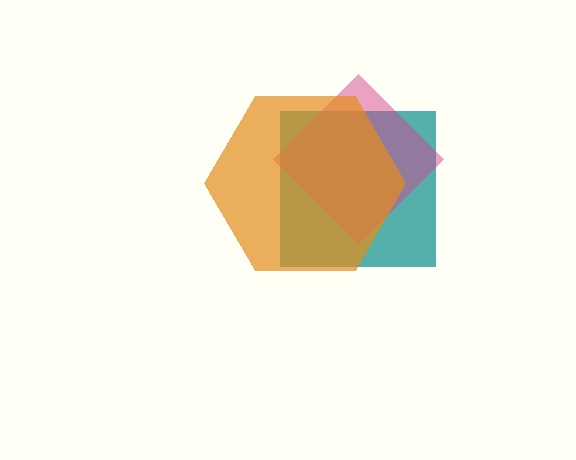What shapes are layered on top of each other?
The layered shapes are: a teal square, a magenta diamond, an orange hexagon.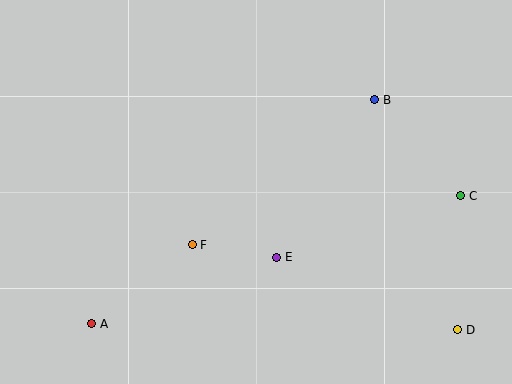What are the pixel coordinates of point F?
Point F is at (192, 245).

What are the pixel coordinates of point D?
Point D is at (458, 330).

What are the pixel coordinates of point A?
Point A is at (92, 324).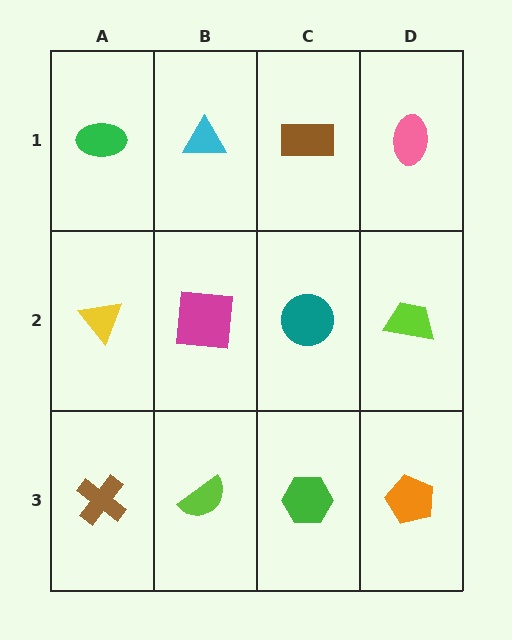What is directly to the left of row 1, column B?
A green ellipse.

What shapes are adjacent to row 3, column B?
A magenta square (row 2, column B), a brown cross (row 3, column A), a green hexagon (row 3, column C).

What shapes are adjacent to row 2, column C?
A brown rectangle (row 1, column C), a green hexagon (row 3, column C), a magenta square (row 2, column B), a lime trapezoid (row 2, column D).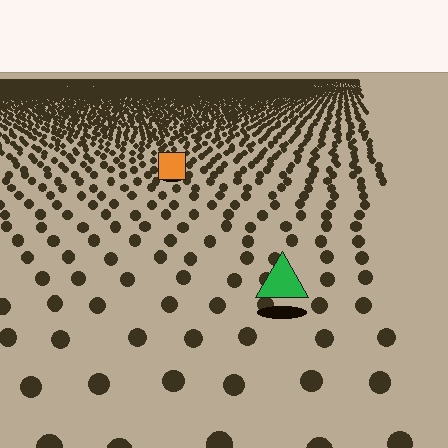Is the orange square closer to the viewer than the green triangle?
No. The green triangle is closer — you can tell from the texture gradient: the ground texture is coarser near it.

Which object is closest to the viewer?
The green triangle is closest. The texture marks near it are larger and more spread out.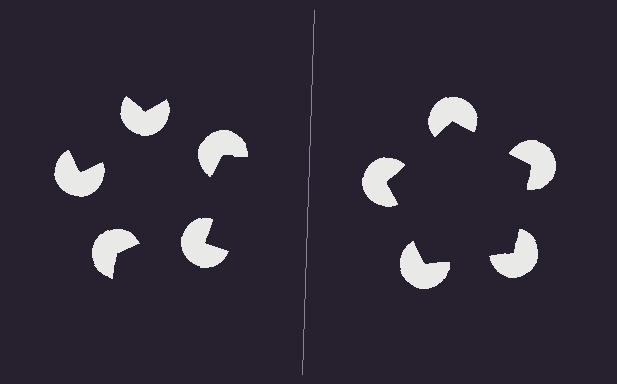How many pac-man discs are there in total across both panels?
10 — 5 on each side.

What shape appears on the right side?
An illusory pentagon.